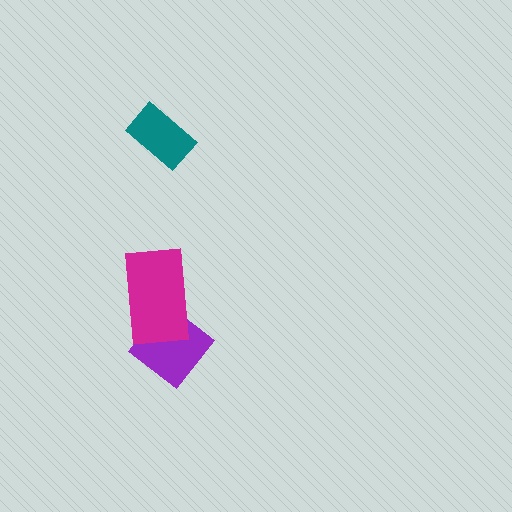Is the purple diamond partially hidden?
Yes, it is partially covered by another shape.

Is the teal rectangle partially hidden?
No, no other shape covers it.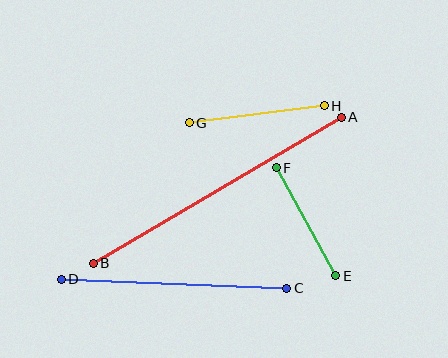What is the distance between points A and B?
The distance is approximately 288 pixels.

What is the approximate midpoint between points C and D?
The midpoint is at approximately (174, 284) pixels.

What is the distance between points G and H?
The distance is approximately 136 pixels.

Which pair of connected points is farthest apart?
Points A and B are farthest apart.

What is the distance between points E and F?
The distance is approximately 123 pixels.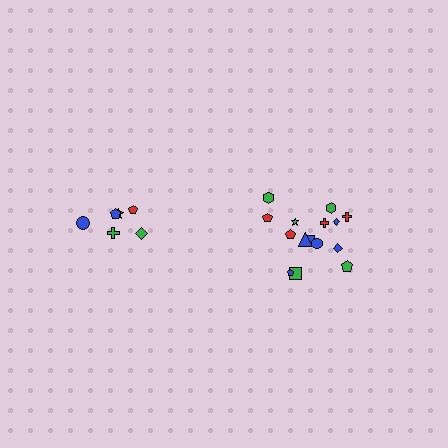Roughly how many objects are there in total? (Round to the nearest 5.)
Roughly 20 objects in total.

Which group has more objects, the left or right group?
The right group.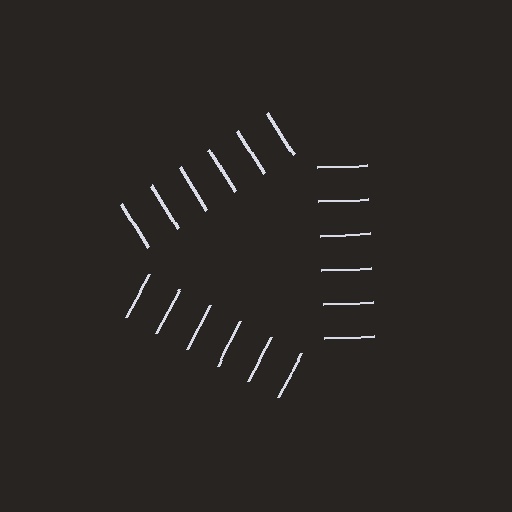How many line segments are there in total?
18 — 6 along each of the 3 edges.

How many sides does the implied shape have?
3 sides — the line-ends trace a triangle.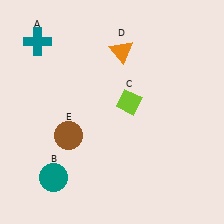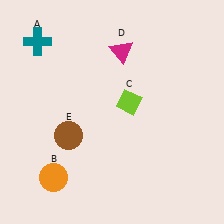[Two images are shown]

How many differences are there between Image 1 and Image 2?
There are 2 differences between the two images.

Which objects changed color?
B changed from teal to orange. D changed from orange to magenta.